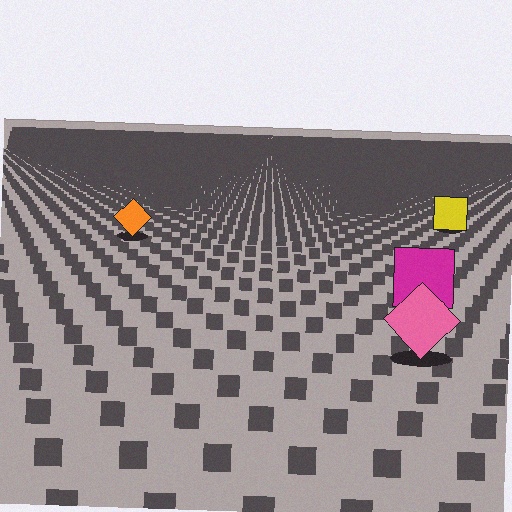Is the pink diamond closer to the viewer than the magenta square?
Yes. The pink diamond is closer — you can tell from the texture gradient: the ground texture is coarser near it.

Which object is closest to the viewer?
The pink diamond is closest. The texture marks near it are larger and more spread out.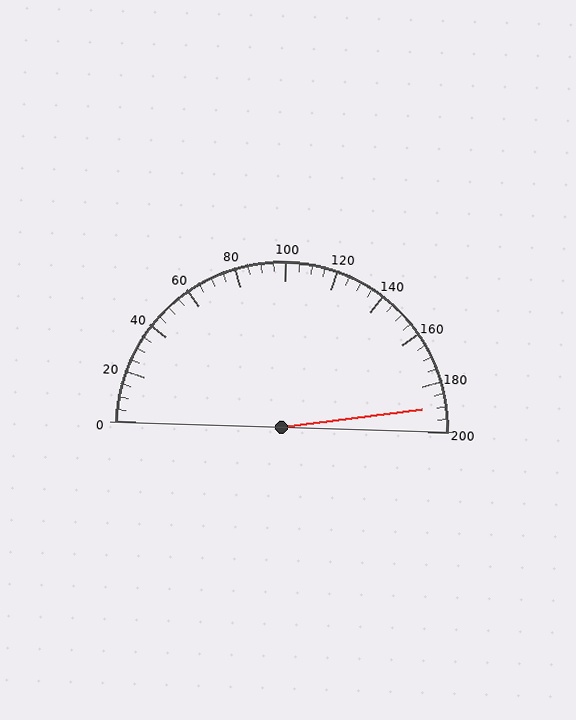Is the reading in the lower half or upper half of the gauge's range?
The reading is in the upper half of the range (0 to 200).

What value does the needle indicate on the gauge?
The needle indicates approximately 190.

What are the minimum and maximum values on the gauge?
The gauge ranges from 0 to 200.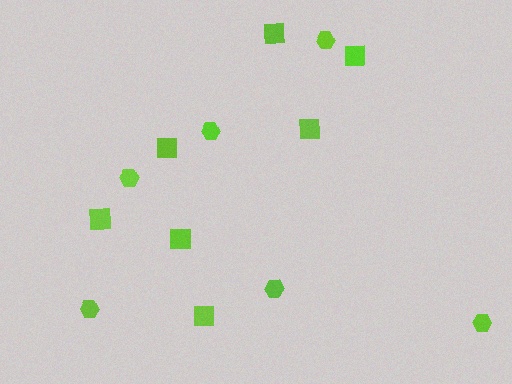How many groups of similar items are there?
There are 2 groups: one group of squares (7) and one group of hexagons (6).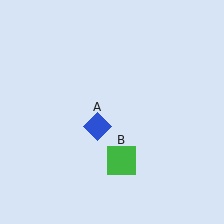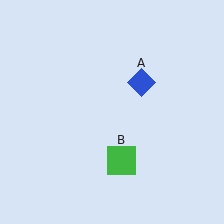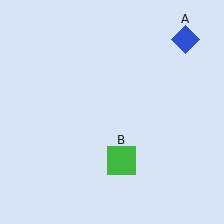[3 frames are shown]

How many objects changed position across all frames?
1 object changed position: blue diamond (object A).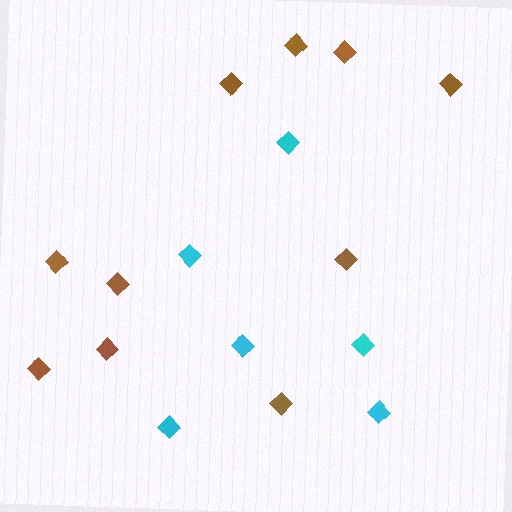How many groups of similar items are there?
There are 2 groups: one group of brown diamonds (10) and one group of cyan diamonds (6).